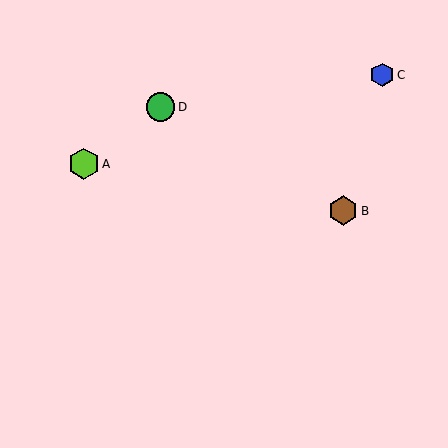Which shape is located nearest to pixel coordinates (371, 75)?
The blue hexagon (labeled C) at (382, 75) is nearest to that location.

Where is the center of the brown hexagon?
The center of the brown hexagon is at (343, 211).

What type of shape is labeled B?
Shape B is a brown hexagon.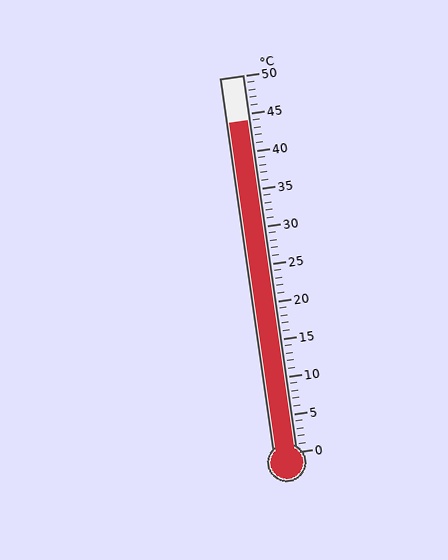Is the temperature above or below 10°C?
The temperature is above 10°C.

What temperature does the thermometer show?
The thermometer shows approximately 44°C.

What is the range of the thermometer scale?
The thermometer scale ranges from 0°C to 50°C.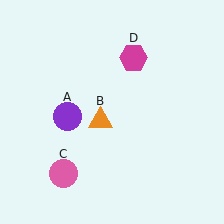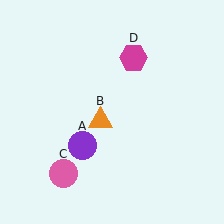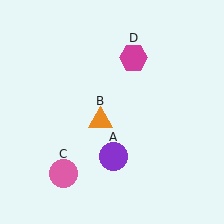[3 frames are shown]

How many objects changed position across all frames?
1 object changed position: purple circle (object A).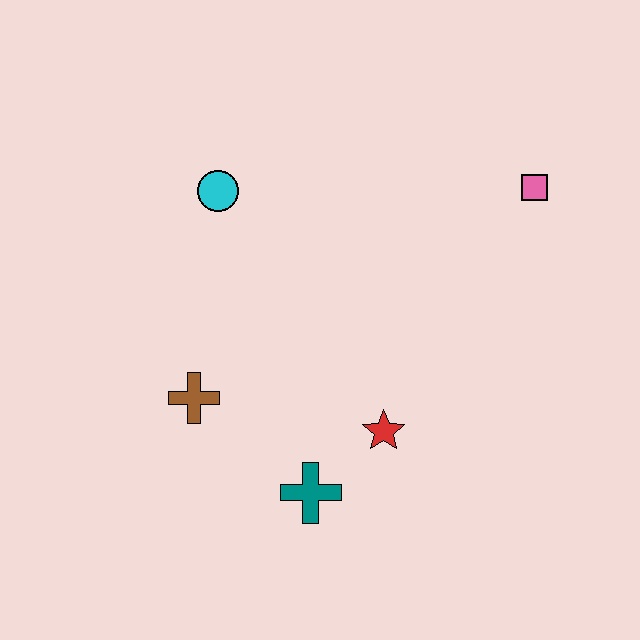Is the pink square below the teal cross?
No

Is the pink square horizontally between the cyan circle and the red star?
No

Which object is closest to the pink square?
The red star is closest to the pink square.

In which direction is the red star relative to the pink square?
The red star is below the pink square.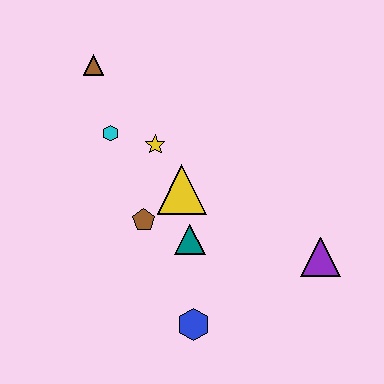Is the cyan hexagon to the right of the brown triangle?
Yes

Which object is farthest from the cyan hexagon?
The purple triangle is farthest from the cyan hexagon.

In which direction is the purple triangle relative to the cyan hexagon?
The purple triangle is to the right of the cyan hexagon.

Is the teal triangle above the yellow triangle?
No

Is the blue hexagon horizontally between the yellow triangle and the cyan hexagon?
No